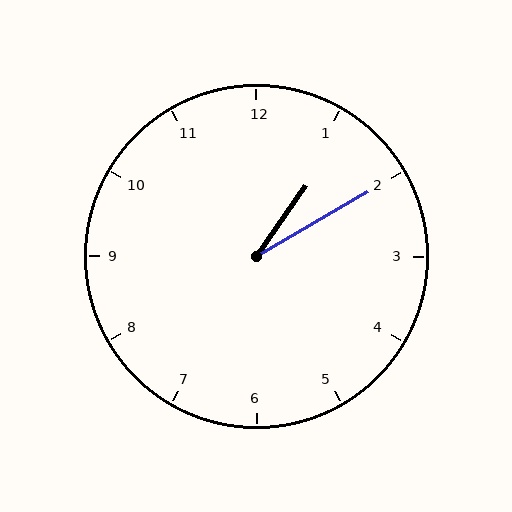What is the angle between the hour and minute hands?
Approximately 25 degrees.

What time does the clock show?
1:10.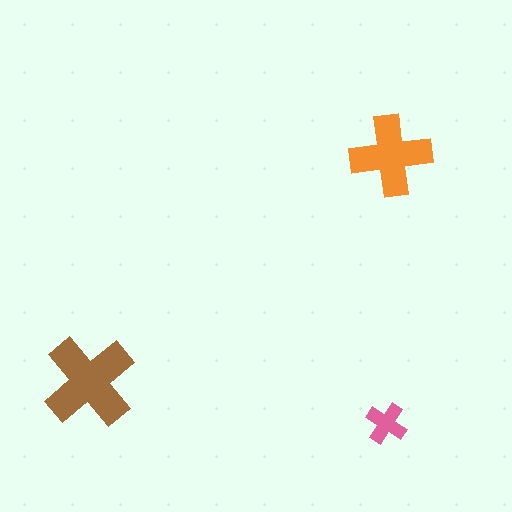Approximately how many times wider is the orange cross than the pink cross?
About 2 times wider.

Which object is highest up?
The orange cross is topmost.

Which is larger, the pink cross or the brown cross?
The brown one.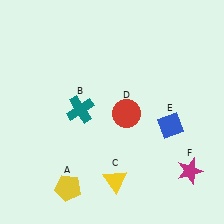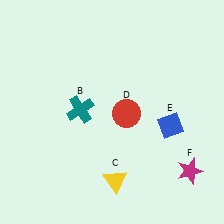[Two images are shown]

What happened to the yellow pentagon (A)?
The yellow pentagon (A) was removed in Image 2. It was in the bottom-left area of Image 1.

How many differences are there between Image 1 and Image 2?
There is 1 difference between the two images.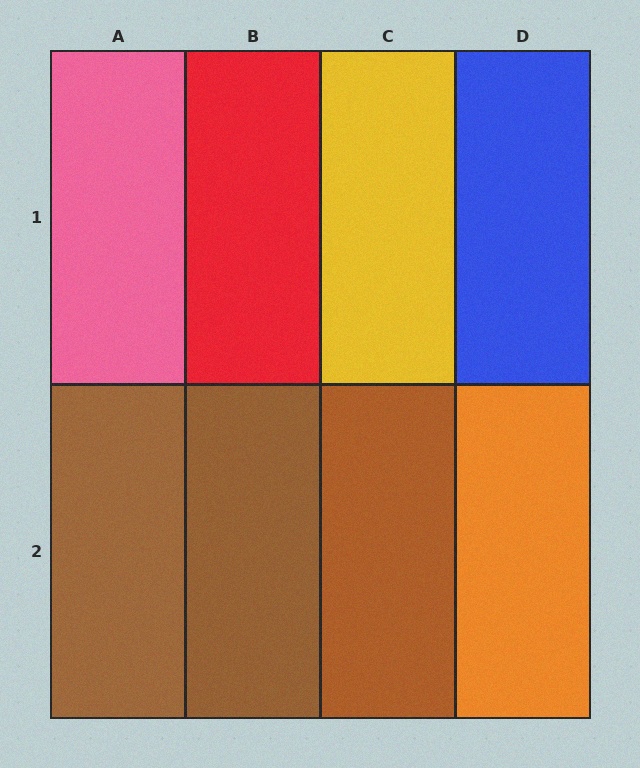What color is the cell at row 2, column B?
Brown.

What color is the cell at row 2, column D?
Orange.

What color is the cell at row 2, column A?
Brown.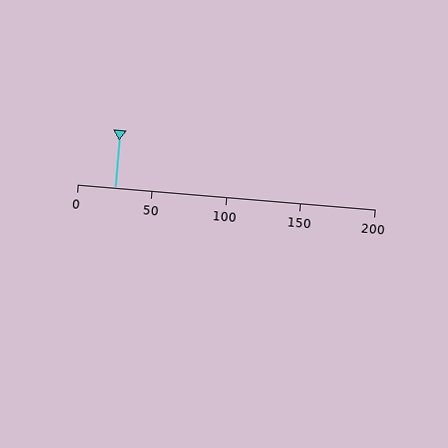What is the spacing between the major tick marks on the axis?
The major ticks are spaced 50 apart.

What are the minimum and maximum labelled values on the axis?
The axis runs from 0 to 200.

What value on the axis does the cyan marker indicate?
The marker indicates approximately 25.